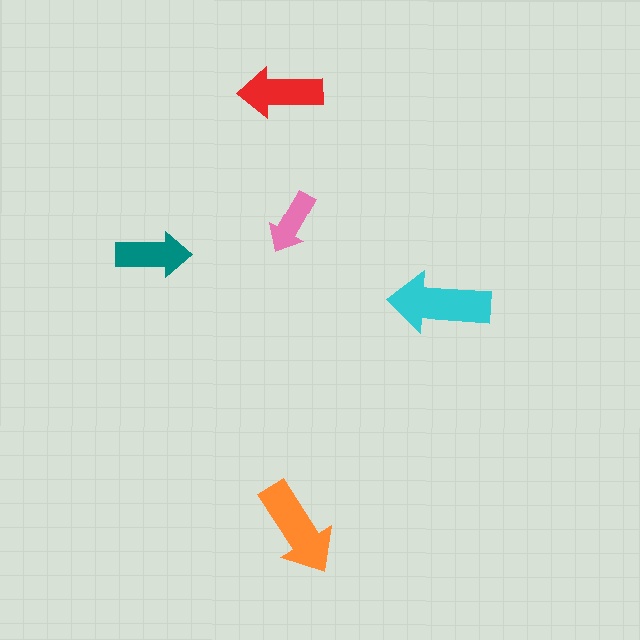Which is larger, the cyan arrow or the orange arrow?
The cyan one.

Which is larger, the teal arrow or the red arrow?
The red one.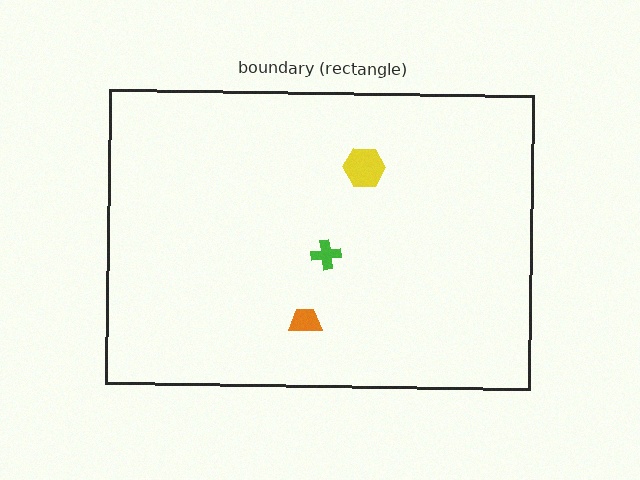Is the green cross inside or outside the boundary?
Inside.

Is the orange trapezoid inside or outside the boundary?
Inside.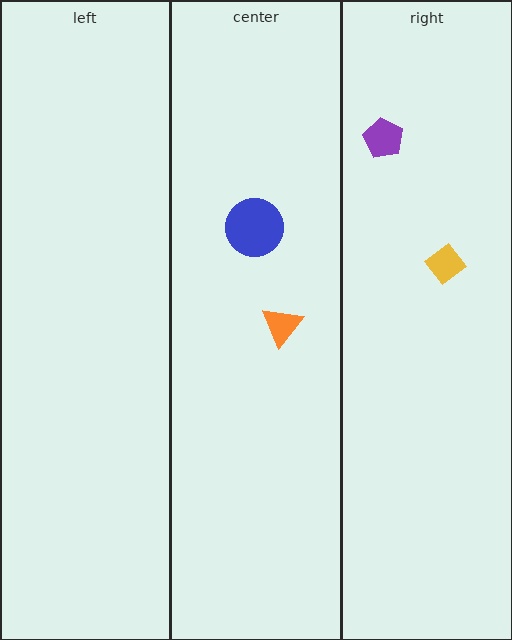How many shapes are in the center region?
2.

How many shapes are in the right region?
2.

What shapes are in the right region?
The yellow diamond, the purple pentagon.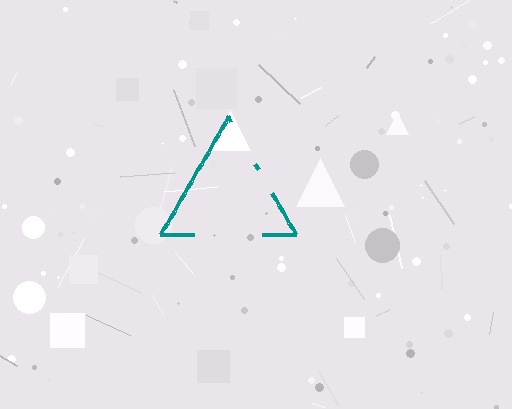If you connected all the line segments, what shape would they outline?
They would outline a triangle.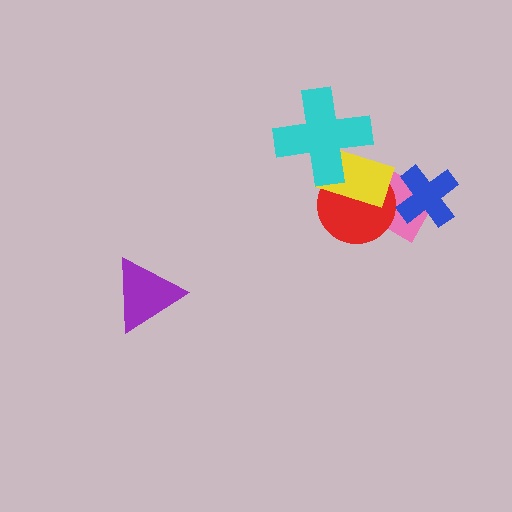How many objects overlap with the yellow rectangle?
3 objects overlap with the yellow rectangle.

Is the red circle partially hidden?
Yes, it is partially covered by another shape.